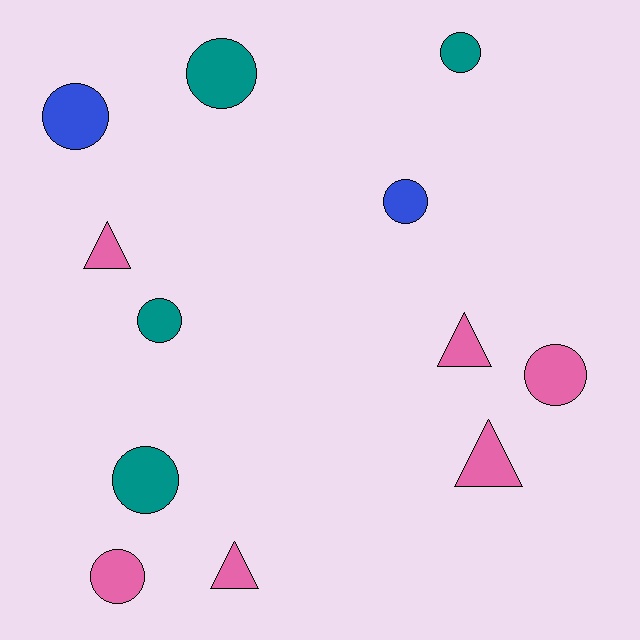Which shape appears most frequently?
Circle, with 8 objects.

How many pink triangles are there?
There are 4 pink triangles.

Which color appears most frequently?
Pink, with 6 objects.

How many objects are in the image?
There are 12 objects.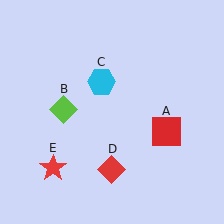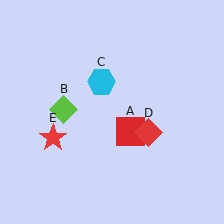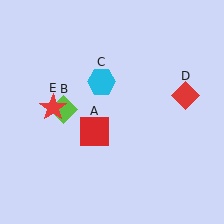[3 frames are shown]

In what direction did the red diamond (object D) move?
The red diamond (object D) moved up and to the right.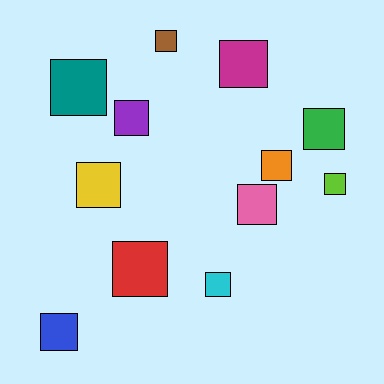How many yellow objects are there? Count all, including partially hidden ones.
There is 1 yellow object.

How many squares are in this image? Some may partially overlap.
There are 12 squares.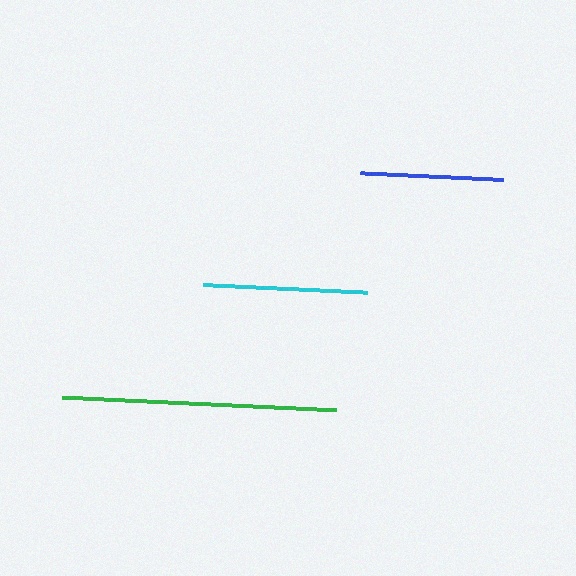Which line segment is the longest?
The green line is the longest at approximately 275 pixels.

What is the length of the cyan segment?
The cyan segment is approximately 164 pixels long.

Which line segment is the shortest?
The blue line is the shortest at approximately 142 pixels.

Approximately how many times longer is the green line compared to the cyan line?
The green line is approximately 1.7 times the length of the cyan line.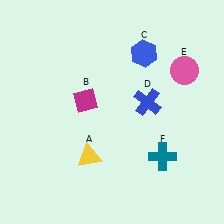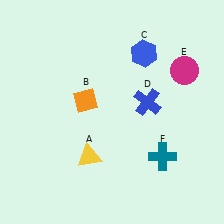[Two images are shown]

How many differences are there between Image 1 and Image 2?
There are 2 differences between the two images.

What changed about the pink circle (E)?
In Image 1, E is pink. In Image 2, it changed to magenta.